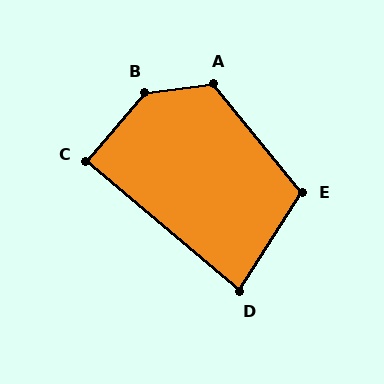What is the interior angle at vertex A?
Approximately 122 degrees (obtuse).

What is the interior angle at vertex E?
Approximately 108 degrees (obtuse).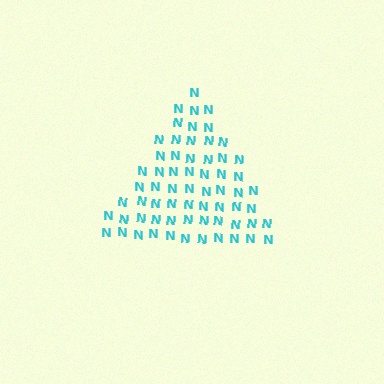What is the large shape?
The large shape is a triangle.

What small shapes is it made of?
It is made of small letter N's.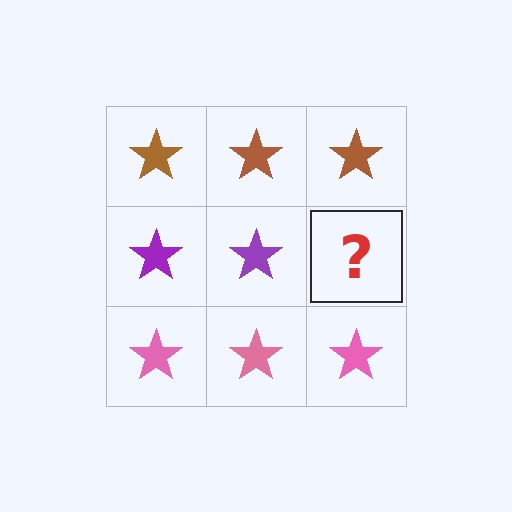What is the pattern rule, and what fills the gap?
The rule is that each row has a consistent color. The gap should be filled with a purple star.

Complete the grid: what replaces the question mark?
The question mark should be replaced with a purple star.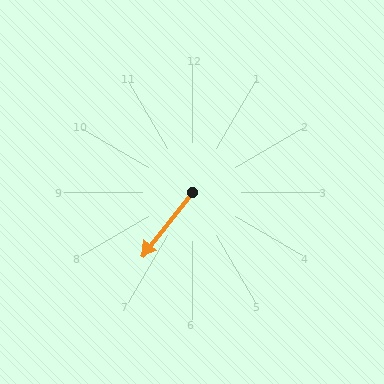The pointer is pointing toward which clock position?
Roughly 7 o'clock.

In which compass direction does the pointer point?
Southwest.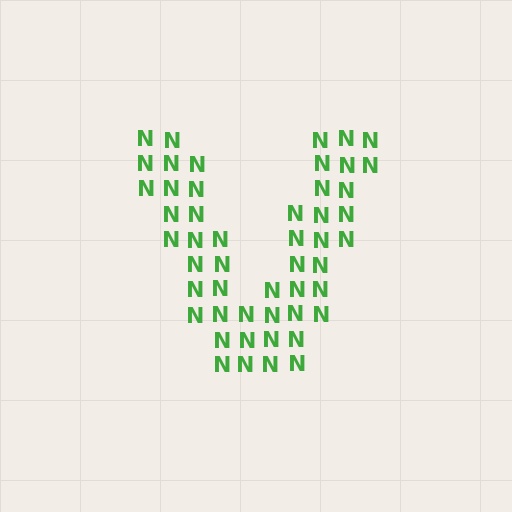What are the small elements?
The small elements are letter N's.